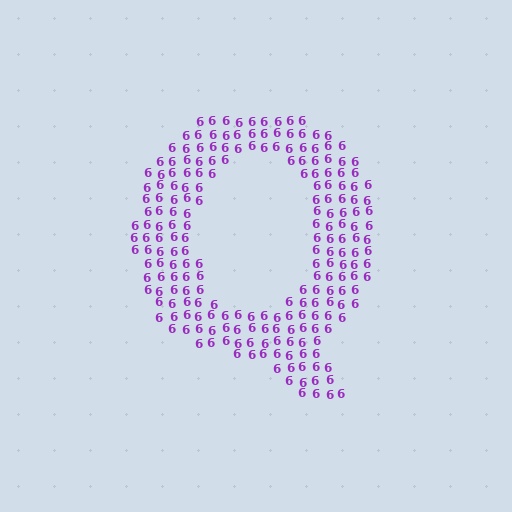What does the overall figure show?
The overall figure shows the letter Q.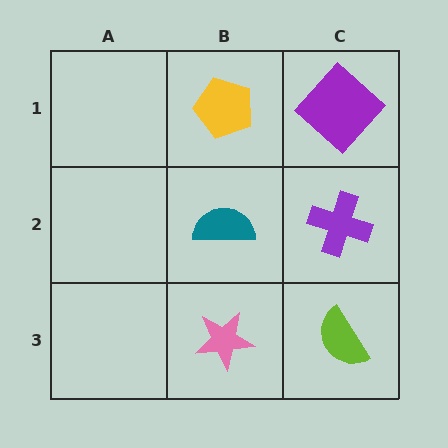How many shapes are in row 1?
2 shapes.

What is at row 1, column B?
A yellow pentagon.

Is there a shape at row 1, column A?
No, that cell is empty.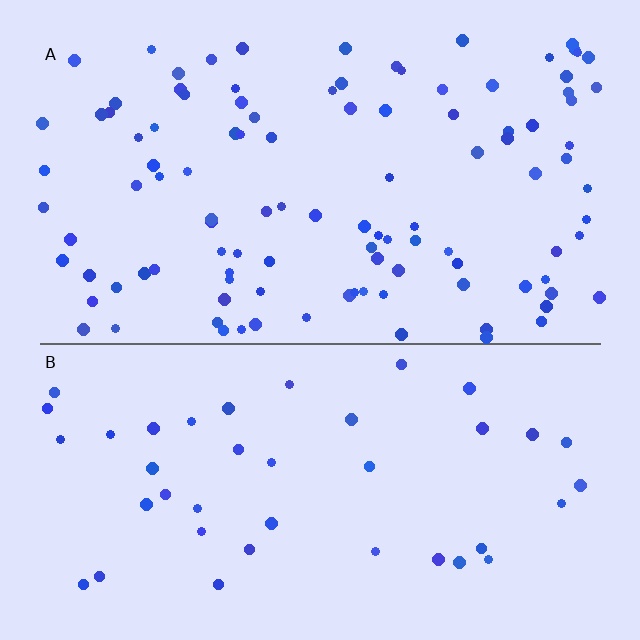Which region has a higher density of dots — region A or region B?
A (the top).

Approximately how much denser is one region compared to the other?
Approximately 2.7× — region A over region B.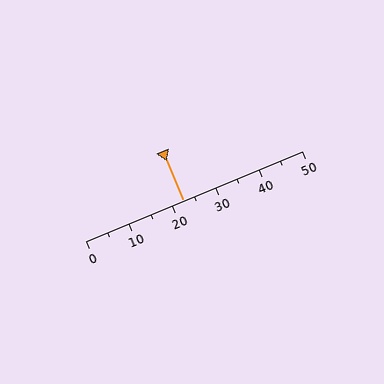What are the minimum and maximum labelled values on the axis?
The axis runs from 0 to 50.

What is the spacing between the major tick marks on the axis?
The major ticks are spaced 10 apart.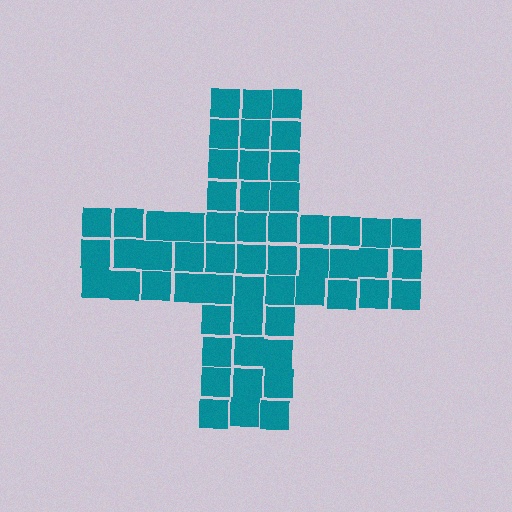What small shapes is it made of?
It is made of small squares.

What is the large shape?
The large shape is a cross.